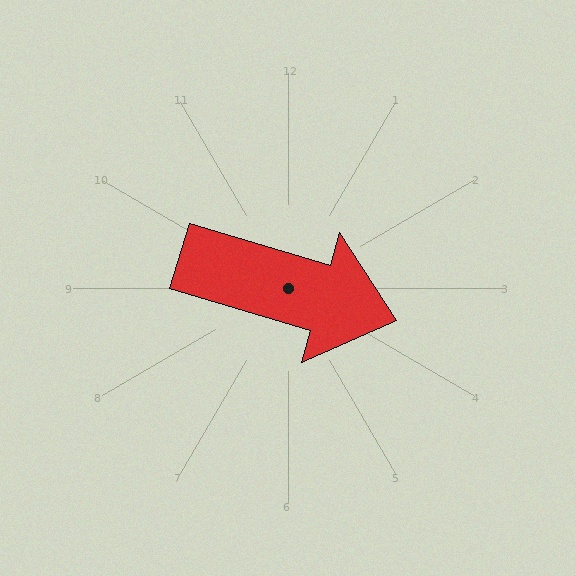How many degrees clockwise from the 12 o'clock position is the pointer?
Approximately 107 degrees.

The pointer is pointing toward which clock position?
Roughly 4 o'clock.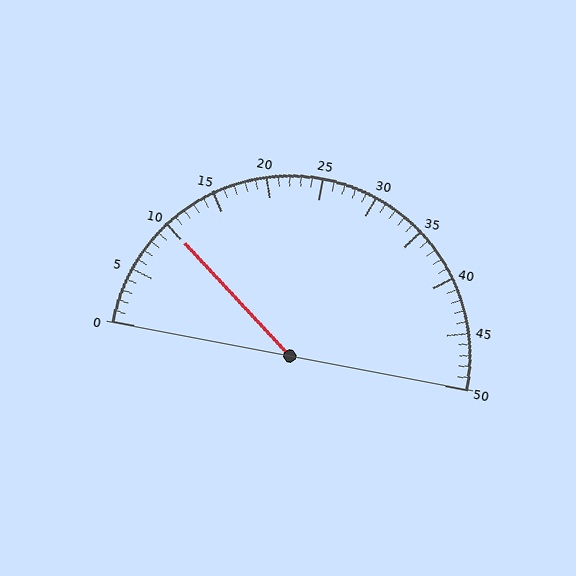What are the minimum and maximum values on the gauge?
The gauge ranges from 0 to 50.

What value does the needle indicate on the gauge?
The needle indicates approximately 10.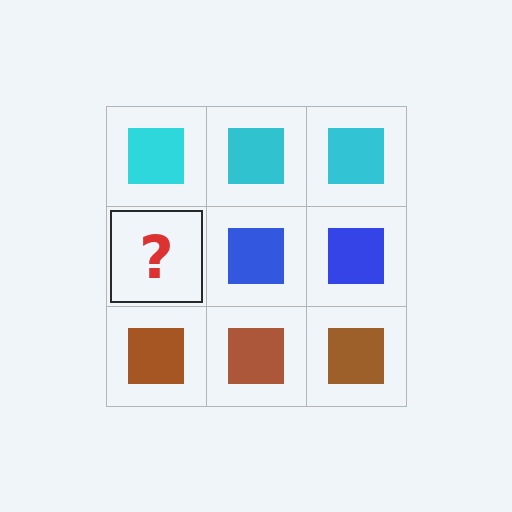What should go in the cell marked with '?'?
The missing cell should contain a blue square.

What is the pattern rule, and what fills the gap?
The rule is that each row has a consistent color. The gap should be filled with a blue square.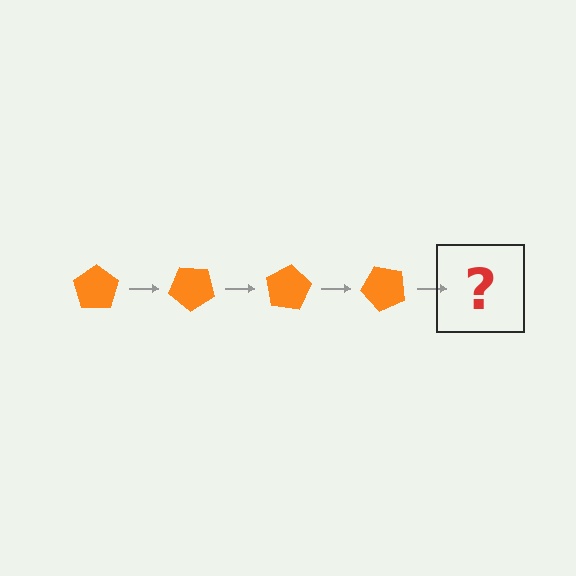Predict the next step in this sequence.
The next step is an orange pentagon rotated 160 degrees.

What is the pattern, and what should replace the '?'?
The pattern is that the pentagon rotates 40 degrees each step. The '?' should be an orange pentagon rotated 160 degrees.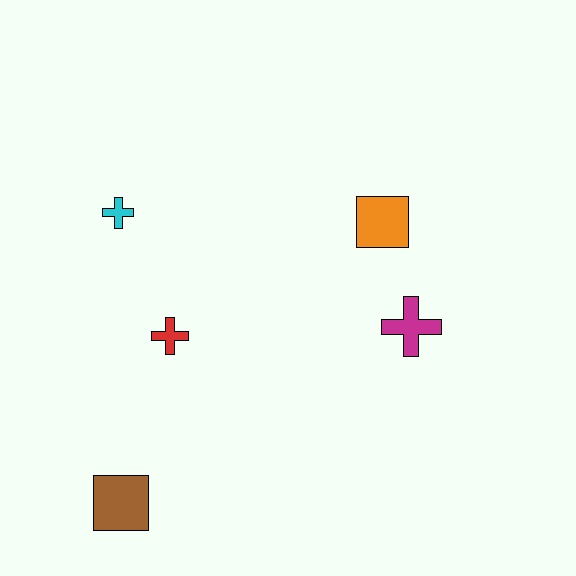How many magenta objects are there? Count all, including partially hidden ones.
There is 1 magenta object.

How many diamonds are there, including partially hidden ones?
There are no diamonds.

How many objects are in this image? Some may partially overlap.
There are 5 objects.